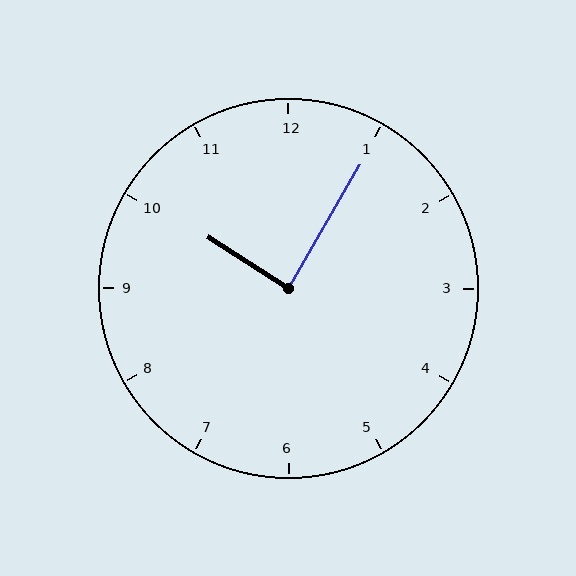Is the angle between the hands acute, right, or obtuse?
It is right.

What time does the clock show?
10:05.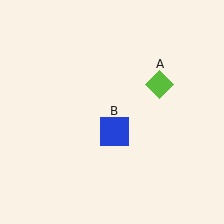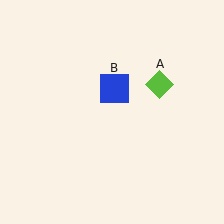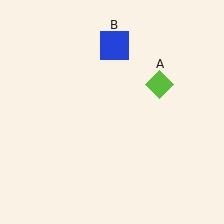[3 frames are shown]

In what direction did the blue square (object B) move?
The blue square (object B) moved up.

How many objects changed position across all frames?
1 object changed position: blue square (object B).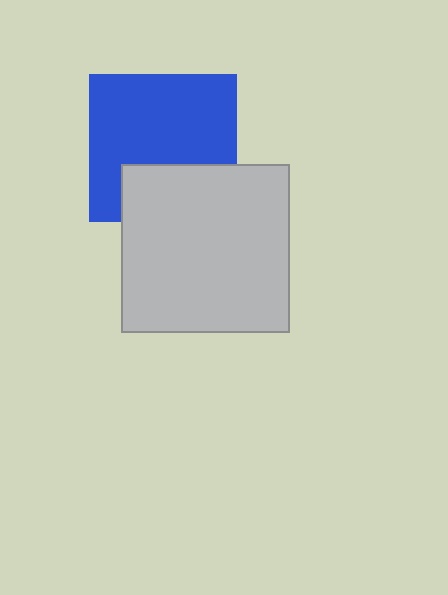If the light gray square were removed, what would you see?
You would see the complete blue square.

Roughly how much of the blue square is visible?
Most of it is visible (roughly 69%).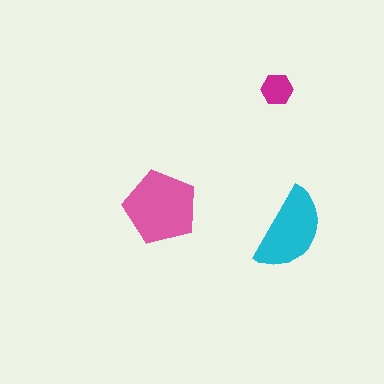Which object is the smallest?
The magenta hexagon.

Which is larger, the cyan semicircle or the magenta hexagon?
The cyan semicircle.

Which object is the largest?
The pink pentagon.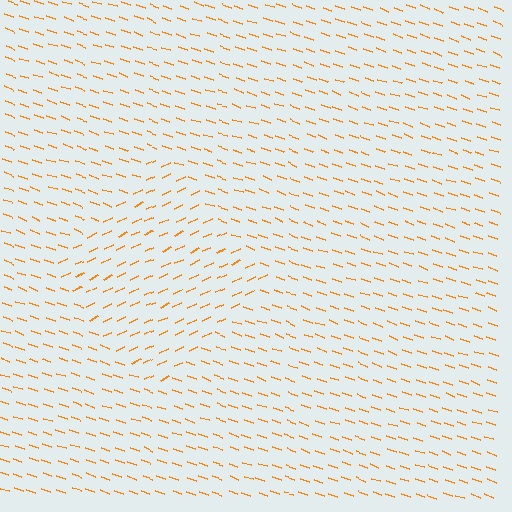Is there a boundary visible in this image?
Yes, there is a texture boundary formed by a change in line orientation.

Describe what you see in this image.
The image is filled with small orange line segments. A diamond region in the image has lines oriented differently from the surrounding lines, creating a visible texture boundary.